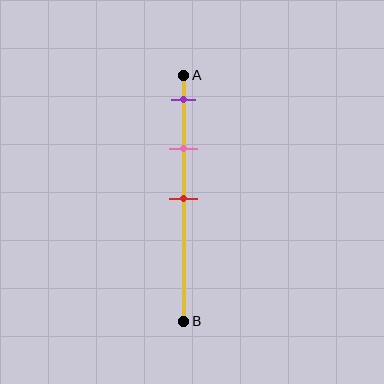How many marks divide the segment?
There are 3 marks dividing the segment.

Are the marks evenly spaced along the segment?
Yes, the marks are approximately evenly spaced.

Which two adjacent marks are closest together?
The purple and pink marks are the closest adjacent pair.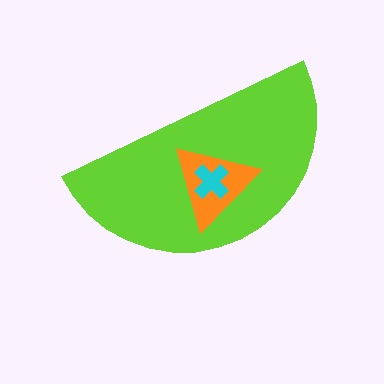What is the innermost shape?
The cyan cross.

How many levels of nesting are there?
3.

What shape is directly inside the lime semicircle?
The orange triangle.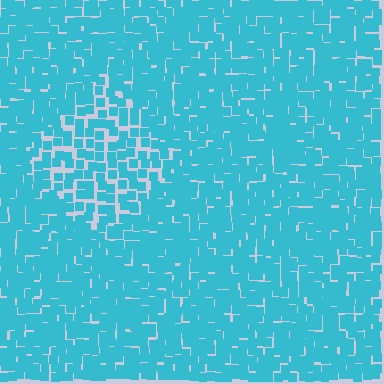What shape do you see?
I see a diamond.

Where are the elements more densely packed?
The elements are more densely packed outside the diamond boundary.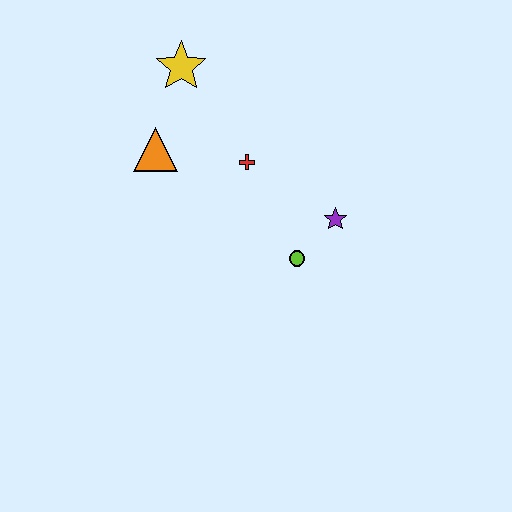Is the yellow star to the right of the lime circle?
No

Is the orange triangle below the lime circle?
No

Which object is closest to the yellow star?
The orange triangle is closest to the yellow star.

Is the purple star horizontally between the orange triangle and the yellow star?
No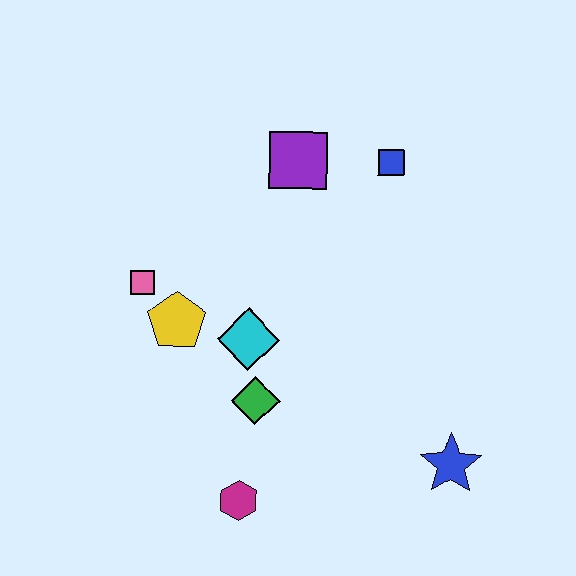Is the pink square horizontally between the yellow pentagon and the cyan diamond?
No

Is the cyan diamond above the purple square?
No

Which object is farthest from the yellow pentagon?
The blue star is farthest from the yellow pentagon.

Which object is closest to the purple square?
The blue square is closest to the purple square.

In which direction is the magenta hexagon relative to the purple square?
The magenta hexagon is below the purple square.